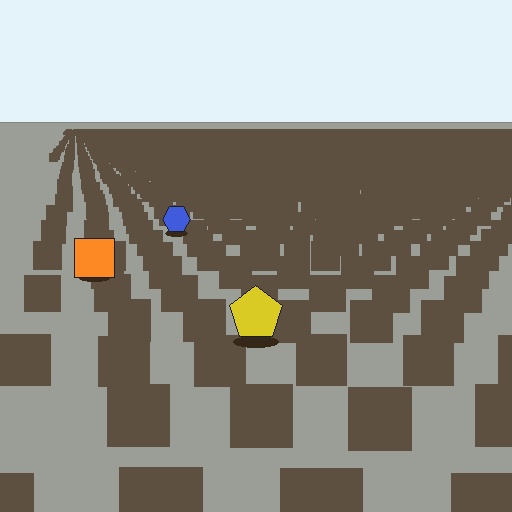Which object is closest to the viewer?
The yellow pentagon is closest. The texture marks near it are larger and more spread out.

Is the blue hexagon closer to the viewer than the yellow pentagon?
No. The yellow pentagon is closer — you can tell from the texture gradient: the ground texture is coarser near it.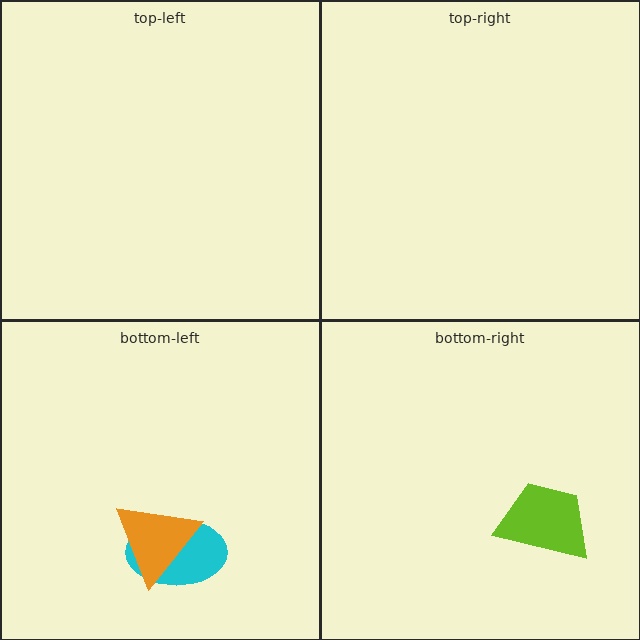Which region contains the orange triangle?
The bottom-left region.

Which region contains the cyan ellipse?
The bottom-left region.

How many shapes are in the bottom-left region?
2.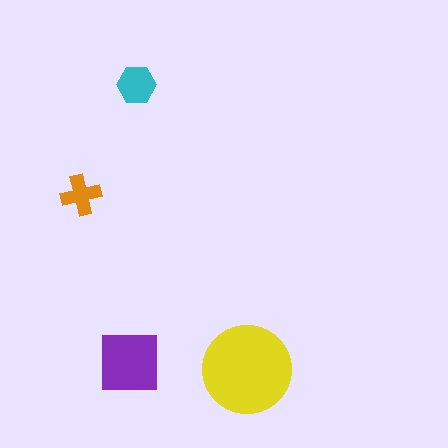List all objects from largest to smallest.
The yellow circle, the purple square, the cyan hexagon, the orange cross.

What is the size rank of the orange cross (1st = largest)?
4th.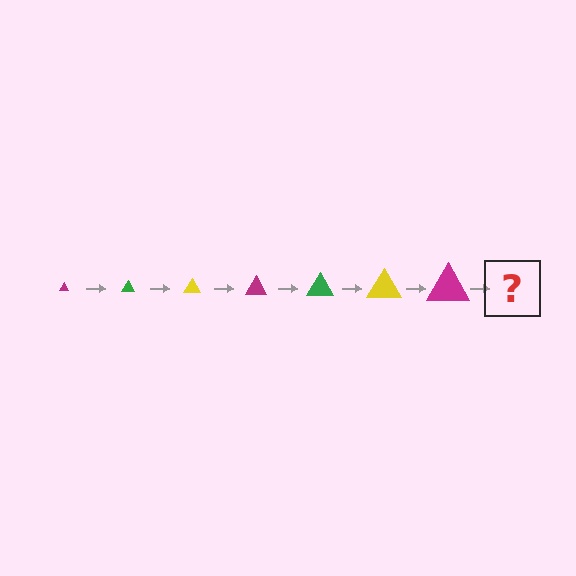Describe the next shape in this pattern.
It should be a green triangle, larger than the previous one.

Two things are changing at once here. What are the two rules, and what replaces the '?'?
The two rules are that the triangle grows larger each step and the color cycles through magenta, green, and yellow. The '?' should be a green triangle, larger than the previous one.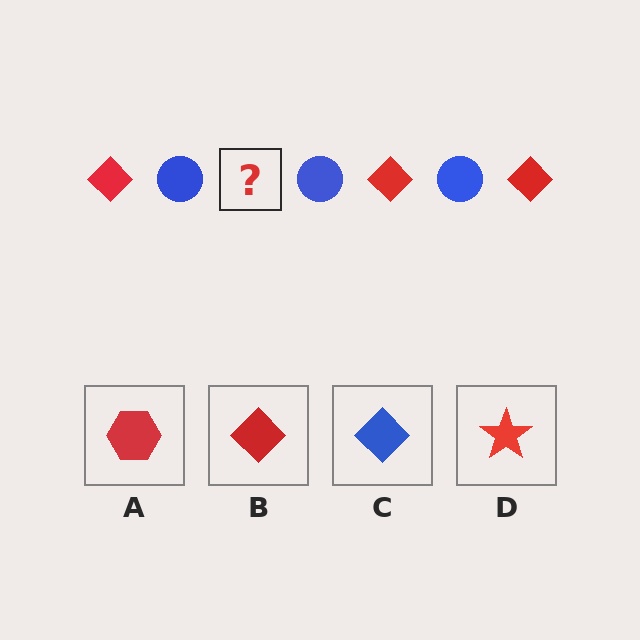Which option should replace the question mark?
Option B.